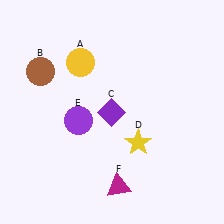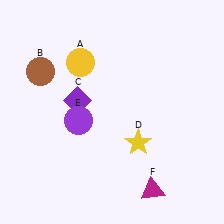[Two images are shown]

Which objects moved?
The objects that moved are: the purple diamond (C), the magenta triangle (F).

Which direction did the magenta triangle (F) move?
The magenta triangle (F) moved right.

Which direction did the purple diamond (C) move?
The purple diamond (C) moved left.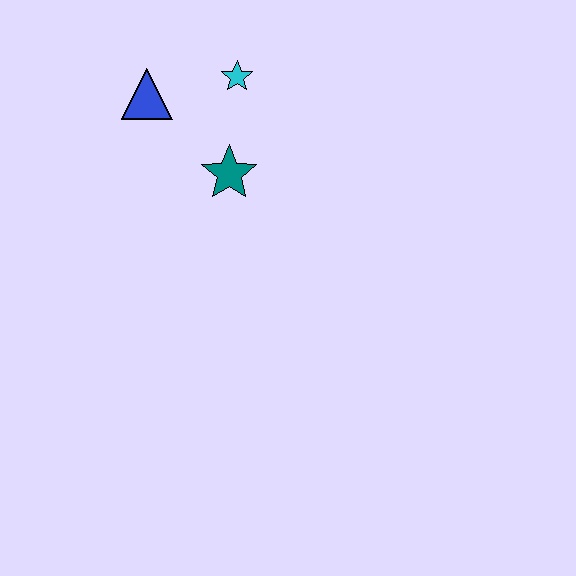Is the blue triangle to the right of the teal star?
No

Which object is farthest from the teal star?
The blue triangle is farthest from the teal star.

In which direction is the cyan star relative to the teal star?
The cyan star is above the teal star.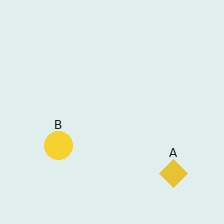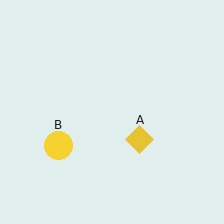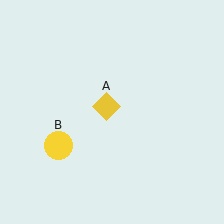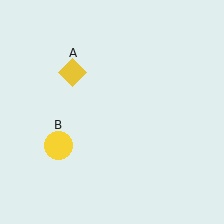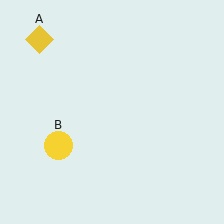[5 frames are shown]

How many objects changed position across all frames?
1 object changed position: yellow diamond (object A).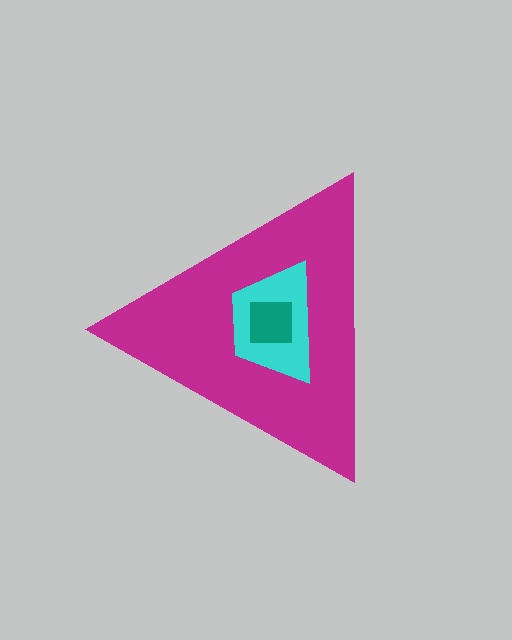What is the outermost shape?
The magenta triangle.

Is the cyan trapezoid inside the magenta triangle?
Yes.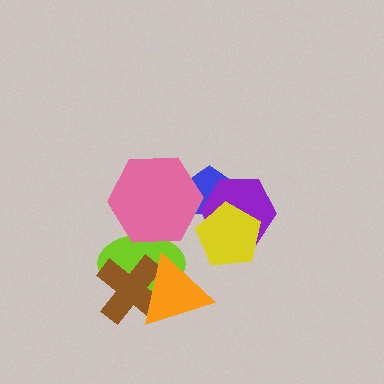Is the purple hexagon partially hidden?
Yes, it is partially covered by another shape.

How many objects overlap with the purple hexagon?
2 objects overlap with the purple hexagon.